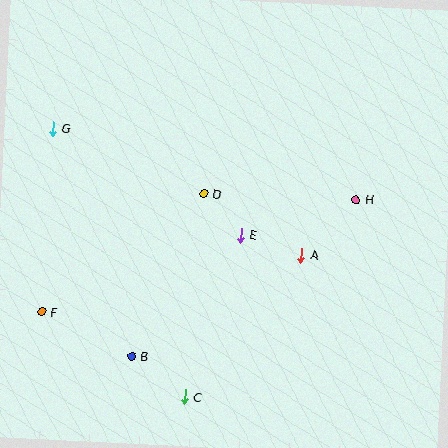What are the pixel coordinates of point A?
Point A is at (301, 255).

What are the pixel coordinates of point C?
Point C is at (185, 397).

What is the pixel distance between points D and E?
The distance between D and E is 56 pixels.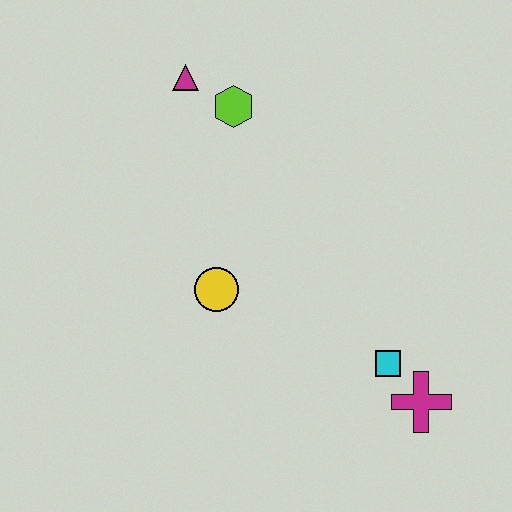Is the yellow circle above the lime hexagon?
No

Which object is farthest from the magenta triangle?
The magenta cross is farthest from the magenta triangle.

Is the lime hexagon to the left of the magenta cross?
Yes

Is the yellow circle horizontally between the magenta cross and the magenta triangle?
Yes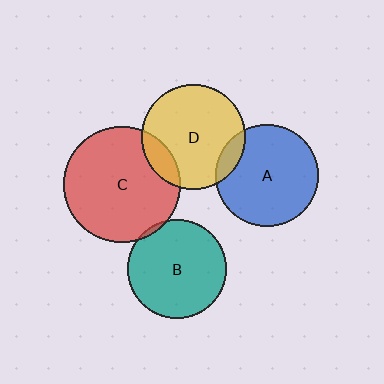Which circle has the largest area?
Circle C (red).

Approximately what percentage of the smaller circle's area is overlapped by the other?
Approximately 10%.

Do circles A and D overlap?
Yes.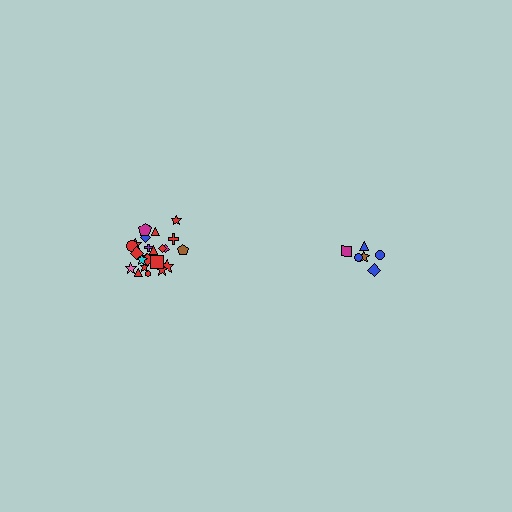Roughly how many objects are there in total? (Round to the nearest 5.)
Roughly 30 objects in total.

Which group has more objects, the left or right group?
The left group.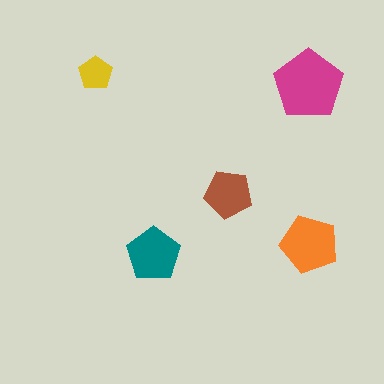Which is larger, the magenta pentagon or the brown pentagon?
The magenta one.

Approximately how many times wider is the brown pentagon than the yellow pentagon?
About 1.5 times wider.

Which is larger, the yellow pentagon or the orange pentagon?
The orange one.